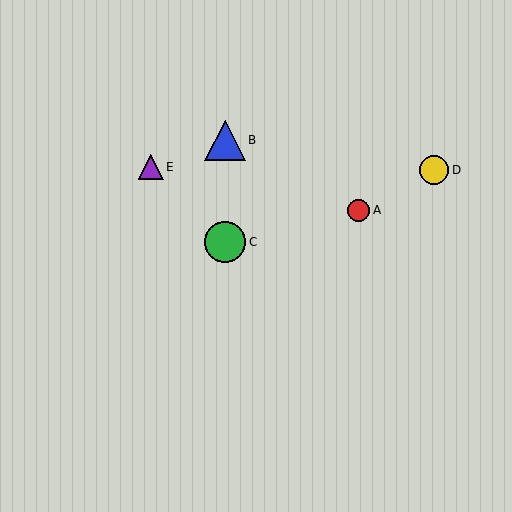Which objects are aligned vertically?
Objects B, C are aligned vertically.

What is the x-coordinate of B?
Object B is at x≈225.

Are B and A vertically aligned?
No, B is at x≈225 and A is at x≈358.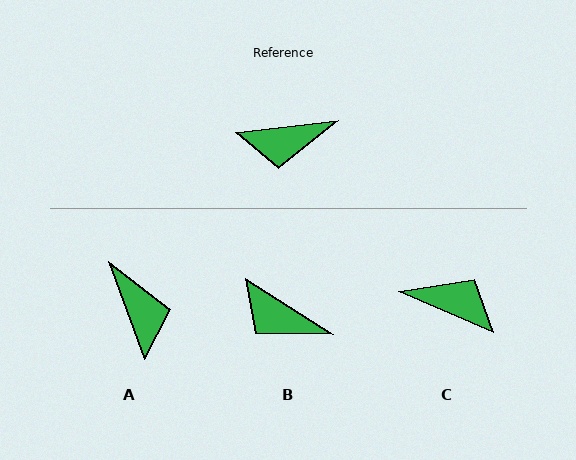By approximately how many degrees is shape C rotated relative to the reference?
Approximately 150 degrees counter-clockwise.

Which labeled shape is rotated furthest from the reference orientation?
C, about 150 degrees away.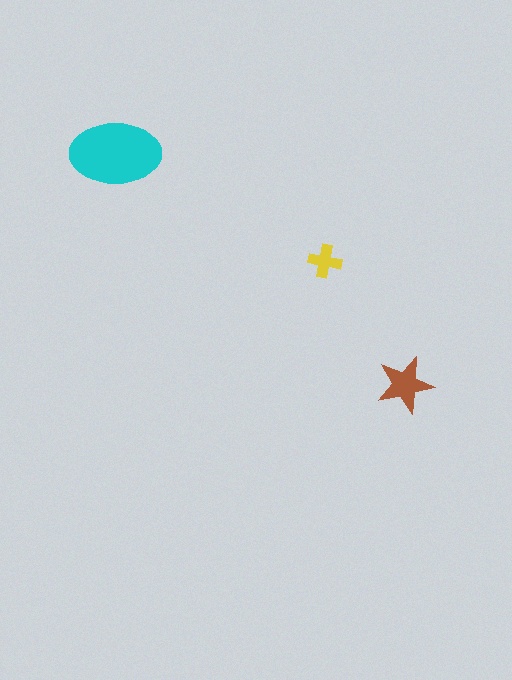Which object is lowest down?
The brown star is bottommost.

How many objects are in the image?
There are 3 objects in the image.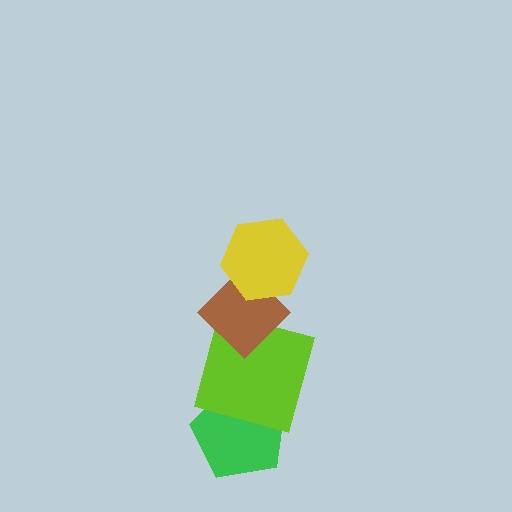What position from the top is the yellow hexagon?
The yellow hexagon is 1st from the top.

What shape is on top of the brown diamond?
The yellow hexagon is on top of the brown diamond.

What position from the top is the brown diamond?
The brown diamond is 2nd from the top.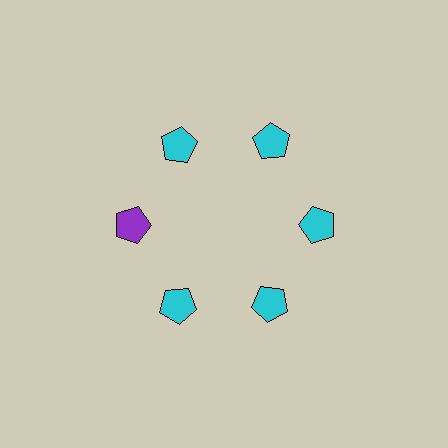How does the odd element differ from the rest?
It has a different color: purple instead of cyan.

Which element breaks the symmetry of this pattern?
The purple pentagon at roughly the 9 o'clock position breaks the symmetry. All other shapes are cyan pentagons.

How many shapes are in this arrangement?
There are 6 shapes arranged in a ring pattern.